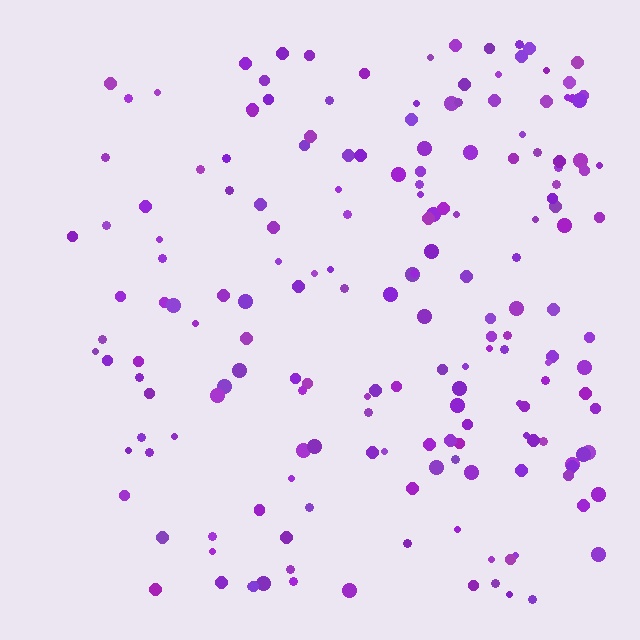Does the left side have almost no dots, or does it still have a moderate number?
Still a moderate number, just noticeably fewer than the right.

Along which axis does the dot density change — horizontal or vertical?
Horizontal.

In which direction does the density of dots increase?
From left to right, with the right side densest.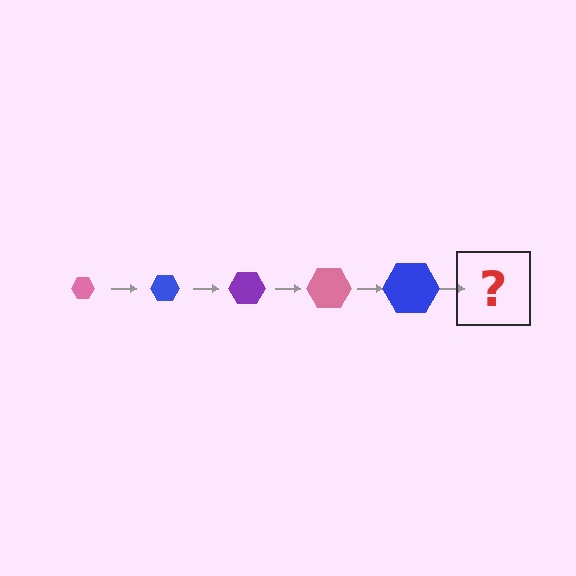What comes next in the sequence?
The next element should be a purple hexagon, larger than the previous one.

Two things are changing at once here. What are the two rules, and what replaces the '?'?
The two rules are that the hexagon grows larger each step and the color cycles through pink, blue, and purple. The '?' should be a purple hexagon, larger than the previous one.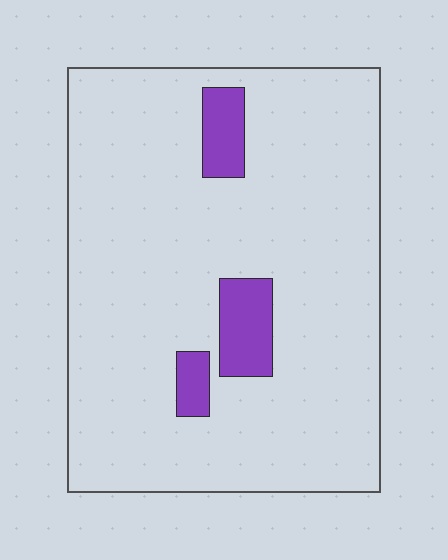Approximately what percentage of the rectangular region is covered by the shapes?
Approximately 10%.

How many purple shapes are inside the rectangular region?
3.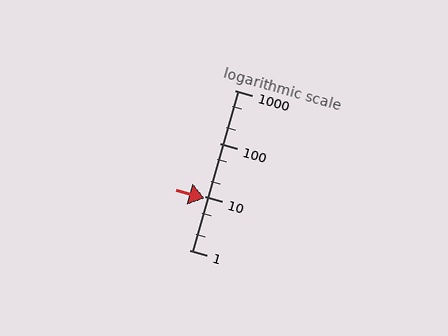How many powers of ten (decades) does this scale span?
The scale spans 3 decades, from 1 to 1000.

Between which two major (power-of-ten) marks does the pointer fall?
The pointer is between 1 and 10.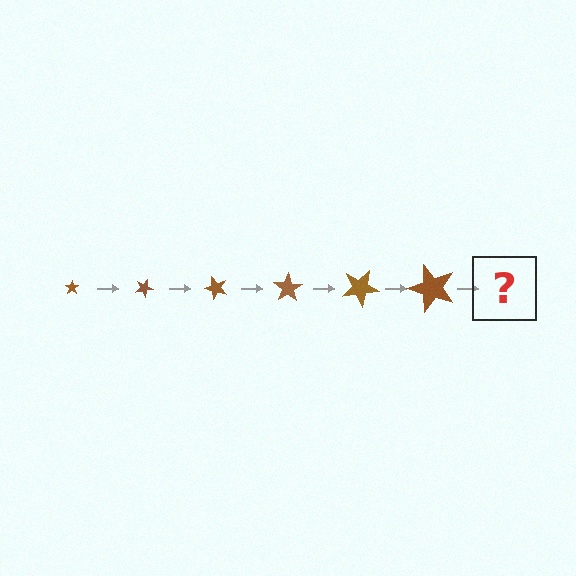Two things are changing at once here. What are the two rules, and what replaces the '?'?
The two rules are that the star grows larger each step and it rotates 25 degrees each step. The '?' should be a star, larger than the previous one and rotated 150 degrees from the start.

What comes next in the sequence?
The next element should be a star, larger than the previous one and rotated 150 degrees from the start.